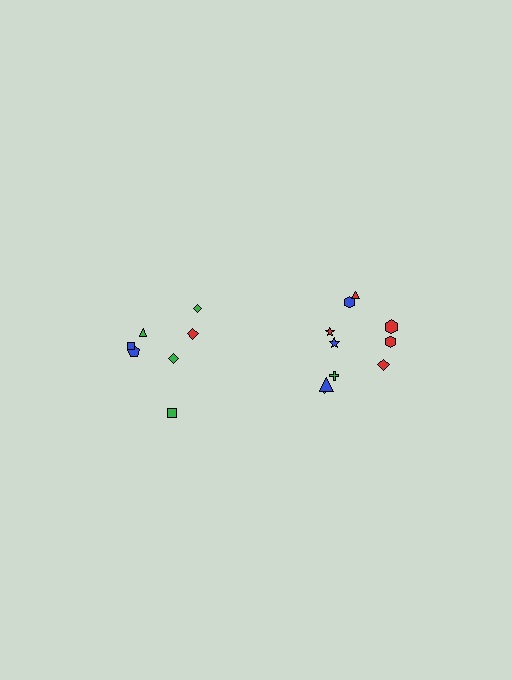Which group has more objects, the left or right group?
The right group.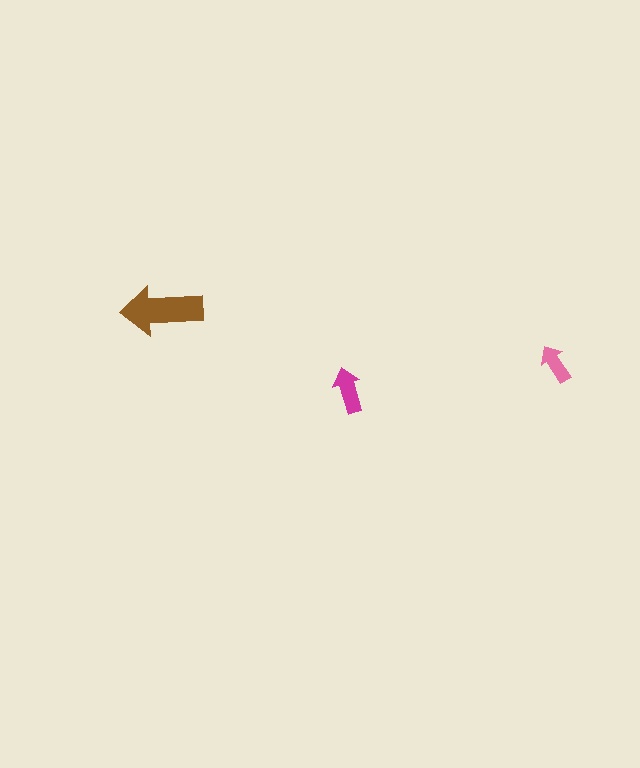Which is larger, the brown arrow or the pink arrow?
The brown one.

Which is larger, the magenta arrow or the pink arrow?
The magenta one.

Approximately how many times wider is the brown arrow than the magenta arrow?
About 2 times wider.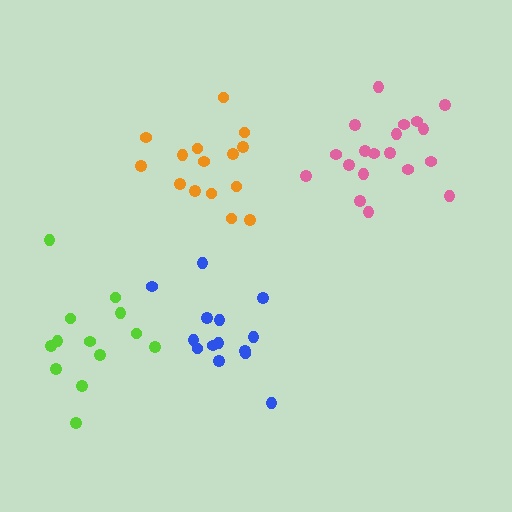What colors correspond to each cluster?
The clusters are colored: blue, pink, orange, lime.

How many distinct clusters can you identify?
There are 4 distinct clusters.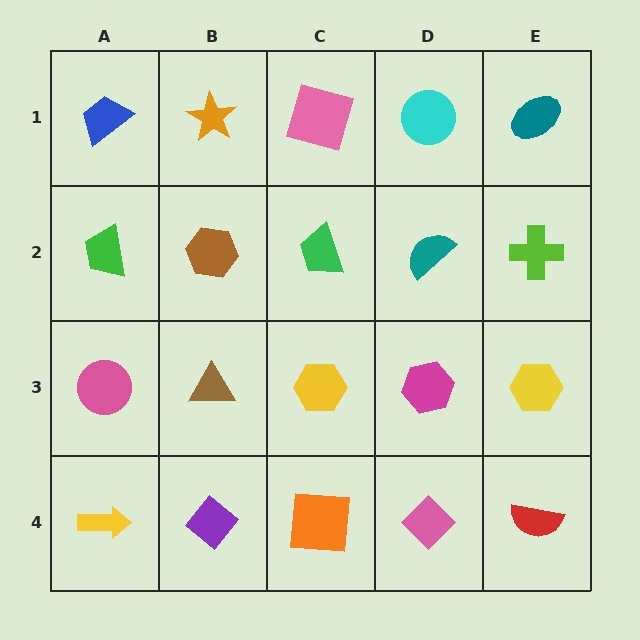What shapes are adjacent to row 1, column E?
A lime cross (row 2, column E), a cyan circle (row 1, column D).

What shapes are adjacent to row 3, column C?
A green trapezoid (row 2, column C), an orange square (row 4, column C), a brown triangle (row 3, column B), a magenta hexagon (row 3, column D).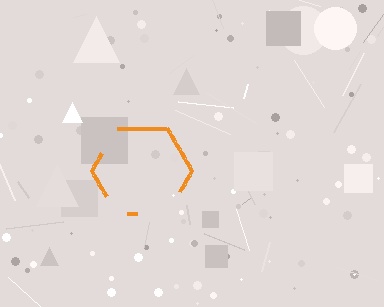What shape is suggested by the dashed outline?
The dashed outline suggests a hexagon.